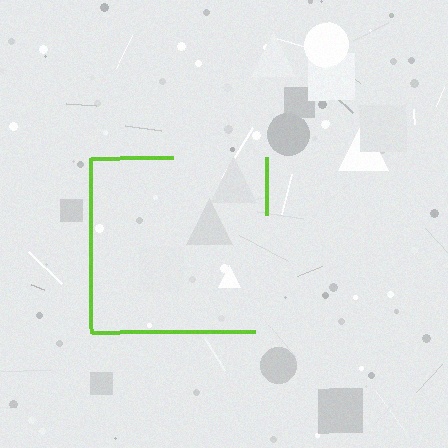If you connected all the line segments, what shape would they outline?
They would outline a square.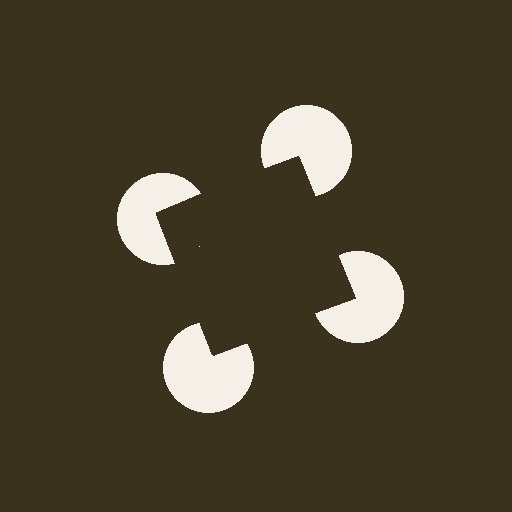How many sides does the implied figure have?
4 sides.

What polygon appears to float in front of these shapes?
An illusory square — its edges are inferred from the aligned wedge cuts in the pac-man discs, not physically drawn.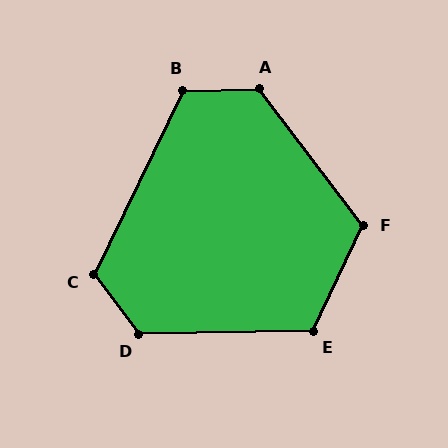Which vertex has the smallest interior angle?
E, at approximately 116 degrees.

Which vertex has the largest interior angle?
A, at approximately 126 degrees.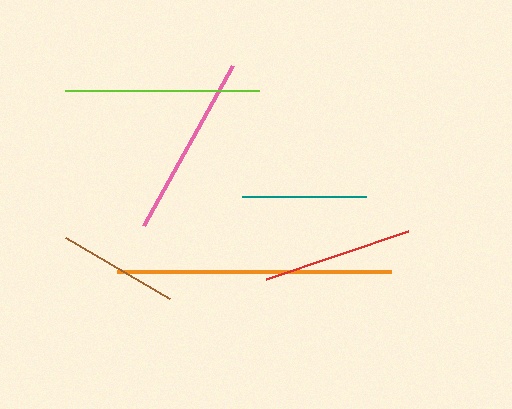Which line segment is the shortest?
The brown line is the shortest at approximately 121 pixels.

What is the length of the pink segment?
The pink segment is approximately 183 pixels long.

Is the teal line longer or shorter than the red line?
The red line is longer than the teal line.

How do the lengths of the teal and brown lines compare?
The teal and brown lines are approximately the same length.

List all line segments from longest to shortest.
From longest to shortest: orange, lime, pink, red, teal, brown.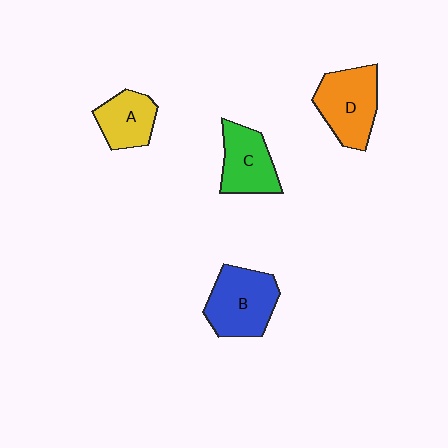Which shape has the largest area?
Shape B (blue).